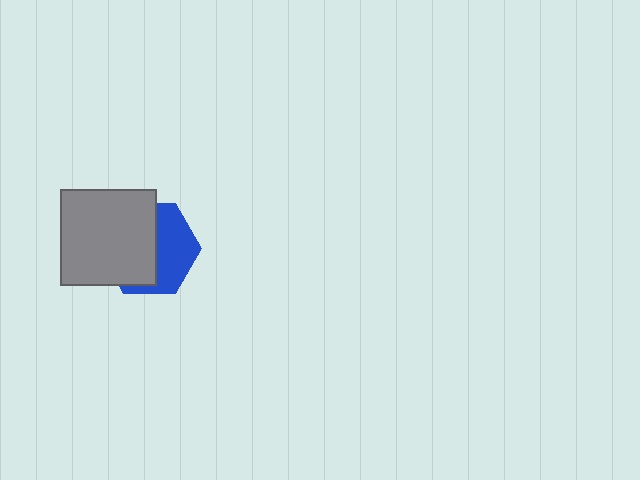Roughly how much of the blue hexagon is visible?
A small part of it is visible (roughly 44%).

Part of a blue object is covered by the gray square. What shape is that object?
It is a hexagon.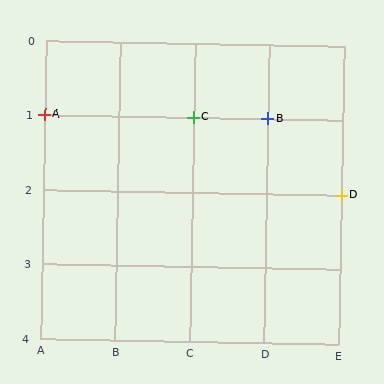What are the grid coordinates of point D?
Point D is at grid coordinates (E, 2).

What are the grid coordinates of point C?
Point C is at grid coordinates (C, 1).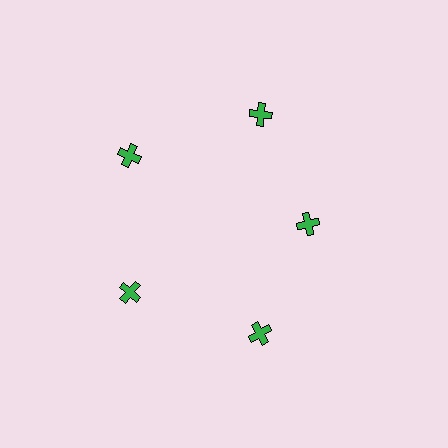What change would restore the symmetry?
The symmetry would be restored by moving it outward, back onto the ring so that all 5 crosses sit at equal angles and equal distance from the center.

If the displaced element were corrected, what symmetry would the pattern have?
It would have 5-fold rotational symmetry — the pattern would map onto itself every 72 degrees.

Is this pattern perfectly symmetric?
No. The 5 green crosses are arranged in a ring, but one element near the 3 o'clock position is pulled inward toward the center, breaking the 5-fold rotational symmetry.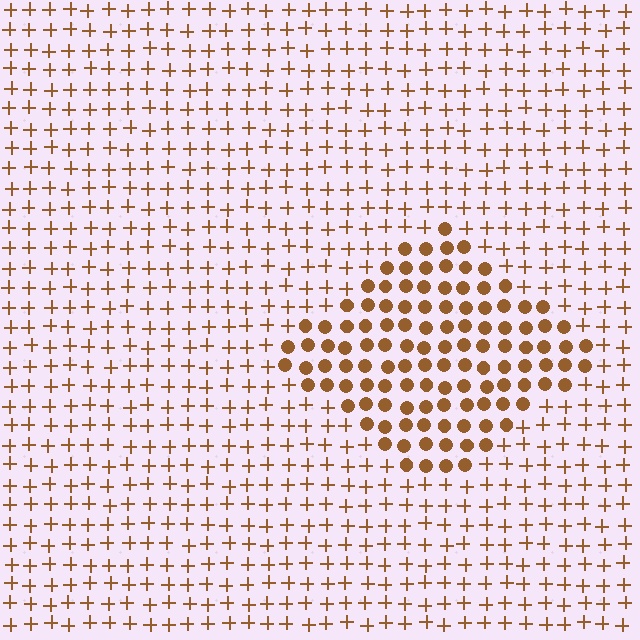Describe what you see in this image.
The image is filled with small brown elements arranged in a uniform grid. A diamond-shaped region contains circles, while the surrounding area contains plus signs. The boundary is defined purely by the change in element shape.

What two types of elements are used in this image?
The image uses circles inside the diamond region and plus signs outside it.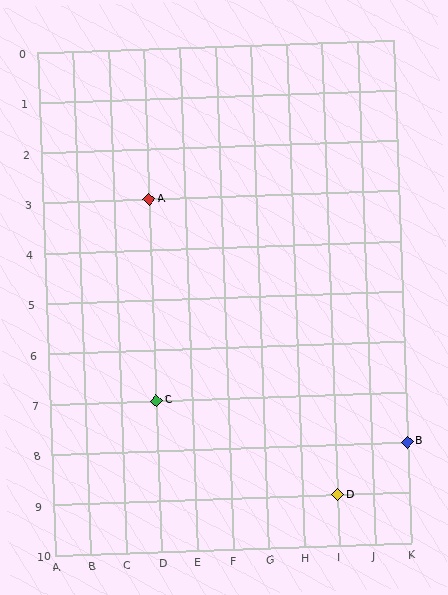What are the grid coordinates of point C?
Point C is at grid coordinates (D, 7).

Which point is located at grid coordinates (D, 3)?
Point A is at (D, 3).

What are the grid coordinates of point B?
Point B is at grid coordinates (K, 8).